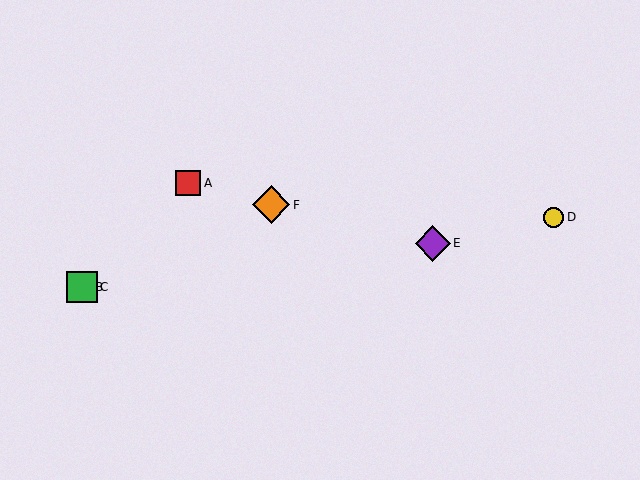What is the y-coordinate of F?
Object F is at y≈205.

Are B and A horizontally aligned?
No, B is at y≈287 and A is at y≈183.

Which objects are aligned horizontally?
Objects B, C are aligned horizontally.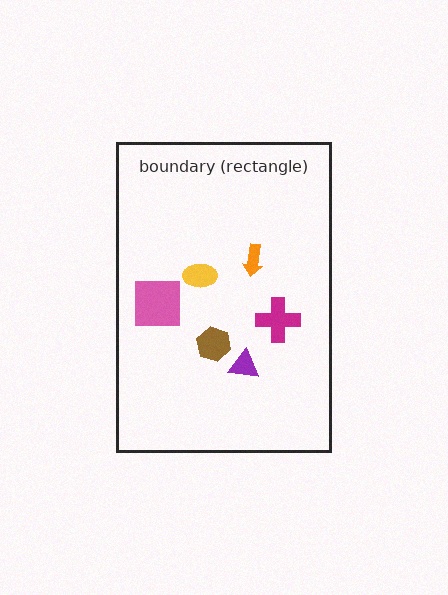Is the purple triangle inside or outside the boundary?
Inside.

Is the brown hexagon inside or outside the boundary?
Inside.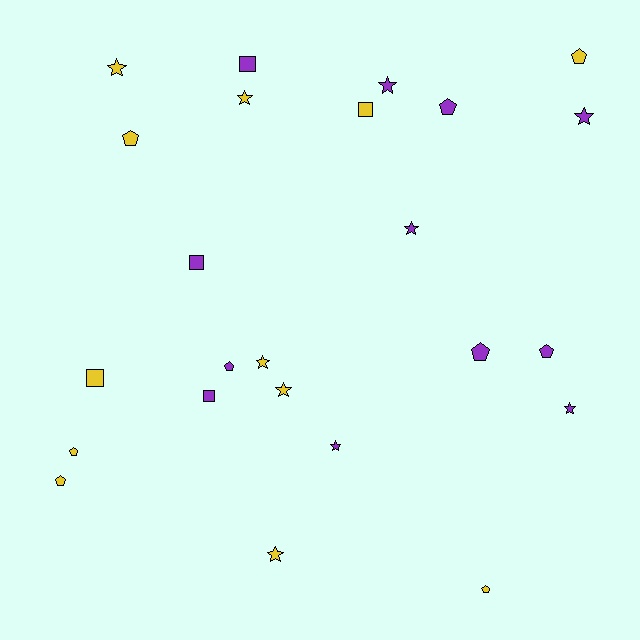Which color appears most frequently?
Purple, with 12 objects.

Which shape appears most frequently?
Star, with 10 objects.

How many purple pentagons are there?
There are 4 purple pentagons.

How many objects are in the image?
There are 24 objects.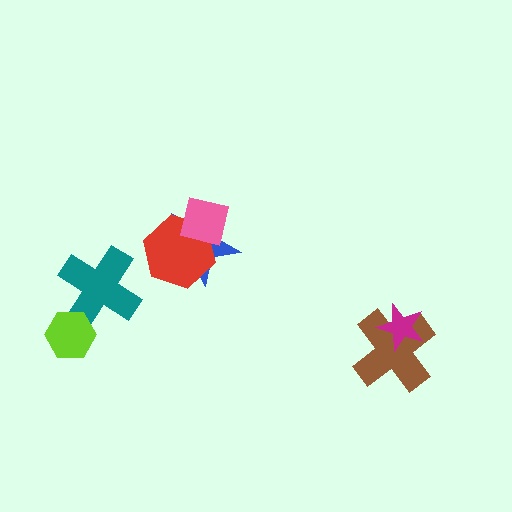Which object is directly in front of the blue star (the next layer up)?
The red hexagon is directly in front of the blue star.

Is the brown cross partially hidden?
Yes, it is partially covered by another shape.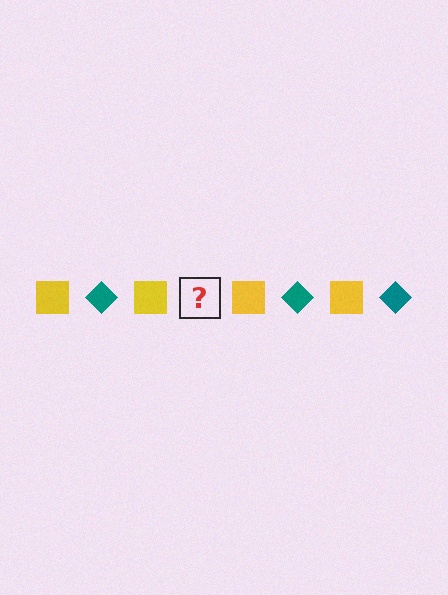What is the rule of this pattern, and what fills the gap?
The rule is that the pattern alternates between yellow square and teal diamond. The gap should be filled with a teal diamond.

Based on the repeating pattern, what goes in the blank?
The blank should be a teal diamond.